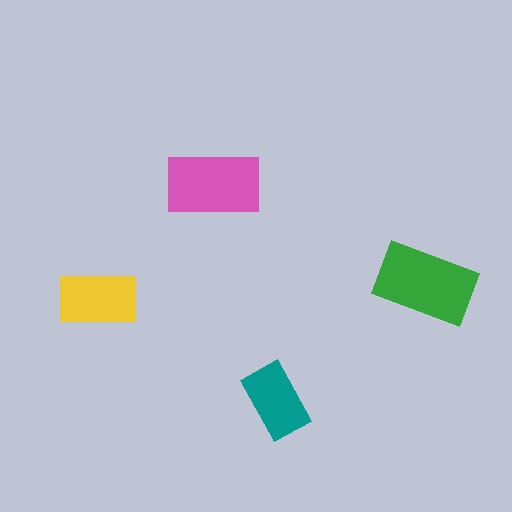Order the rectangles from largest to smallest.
the green one, the pink one, the yellow one, the teal one.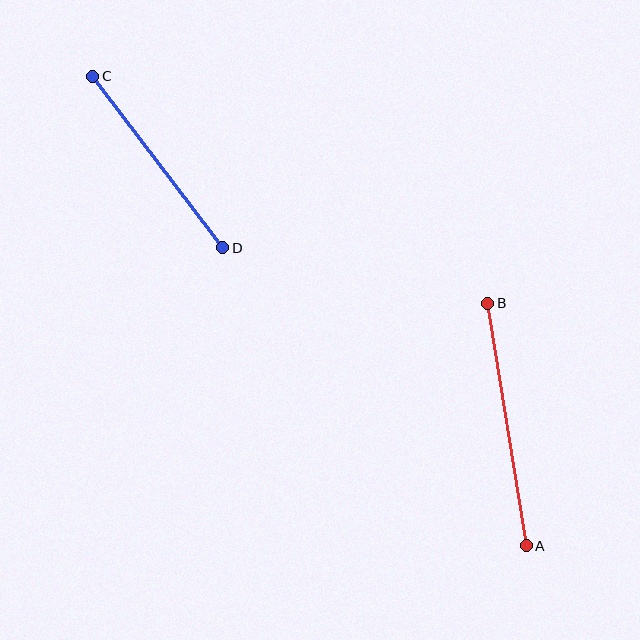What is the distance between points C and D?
The distance is approximately 215 pixels.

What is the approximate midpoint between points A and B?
The midpoint is at approximately (507, 424) pixels.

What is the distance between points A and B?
The distance is approximately 246 pixels.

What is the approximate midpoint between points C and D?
The midpoint is at approximately (158, 162) pixels.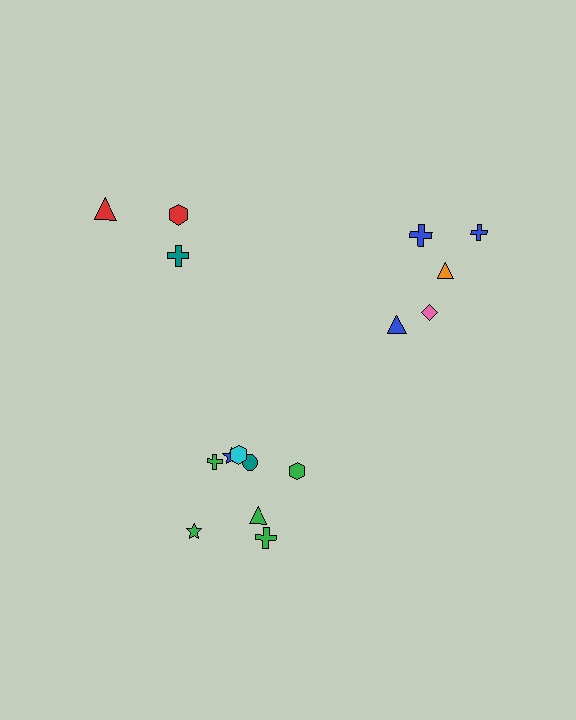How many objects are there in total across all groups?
There are 16 objects.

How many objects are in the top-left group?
There are 3 objects.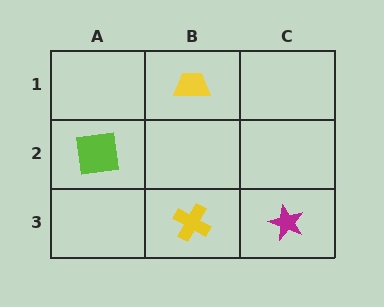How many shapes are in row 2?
1 shape.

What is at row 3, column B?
A yellow cross.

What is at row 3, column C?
A magenta star.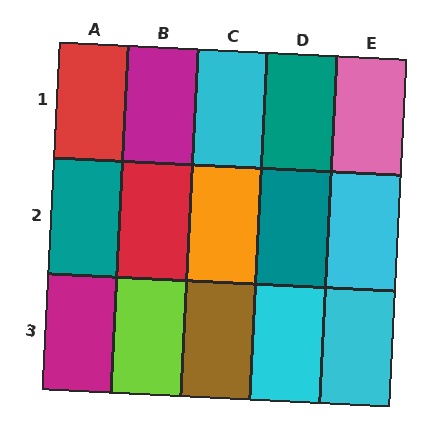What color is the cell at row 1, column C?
Cyan.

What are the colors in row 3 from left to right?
Magenta, lime, brown, cyan, cyan.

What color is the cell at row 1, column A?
Red.